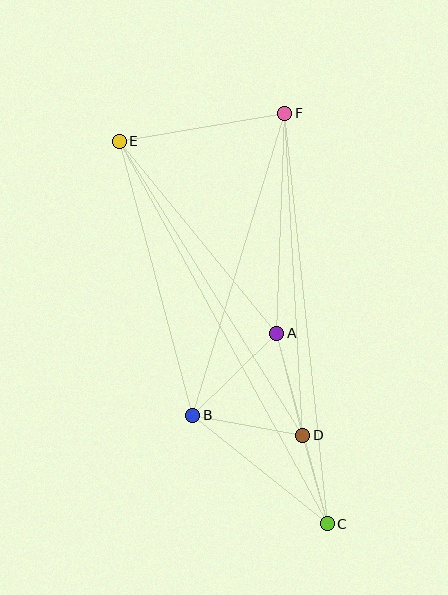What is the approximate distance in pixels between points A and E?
The distance between A and E is approximately 249 pixels.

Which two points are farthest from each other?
Points C and E are farthest from each other.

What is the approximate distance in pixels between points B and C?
The distance between B and C is approximately 173 pixels.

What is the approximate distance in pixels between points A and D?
The distance between A and D is approximately 105 pixels.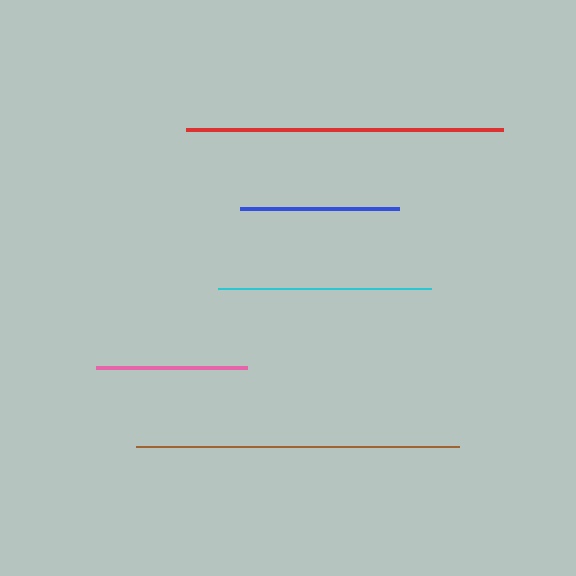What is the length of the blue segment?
The blue segment is approximately 160 pixels long.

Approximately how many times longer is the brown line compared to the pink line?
The brown line is approximately 2.1 times the length of the pink line.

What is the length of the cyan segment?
The cyan segment is approximately 213 pixels long.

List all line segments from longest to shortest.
From longest to shortest: brown, red, cyan, blue, pink.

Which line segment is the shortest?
The pink line is the shortest at approximately 151 pixels.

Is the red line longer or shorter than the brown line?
The brown line is longer than the red line.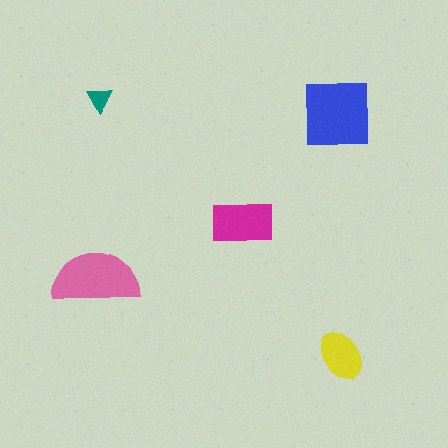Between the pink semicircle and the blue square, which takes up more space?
The blue square.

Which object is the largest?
The blue square.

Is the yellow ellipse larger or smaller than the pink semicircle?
Smaller.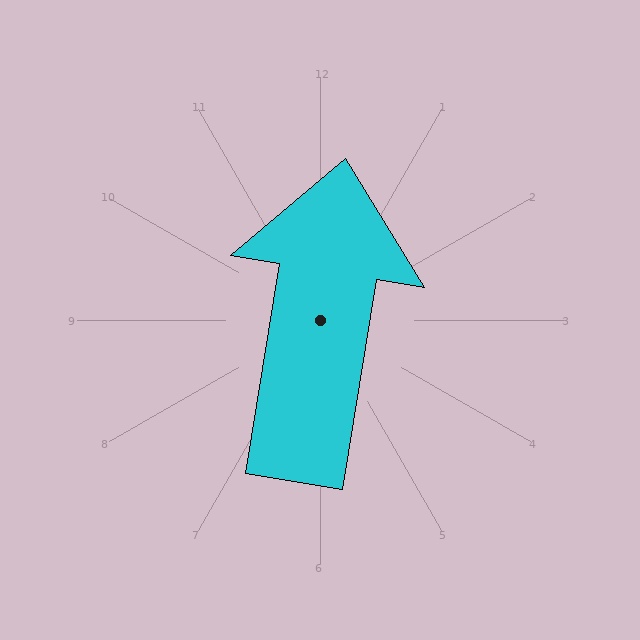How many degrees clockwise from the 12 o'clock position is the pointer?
Approximately 9 degrees.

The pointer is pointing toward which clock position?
Roughly 12 o'clock.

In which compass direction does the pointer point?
North.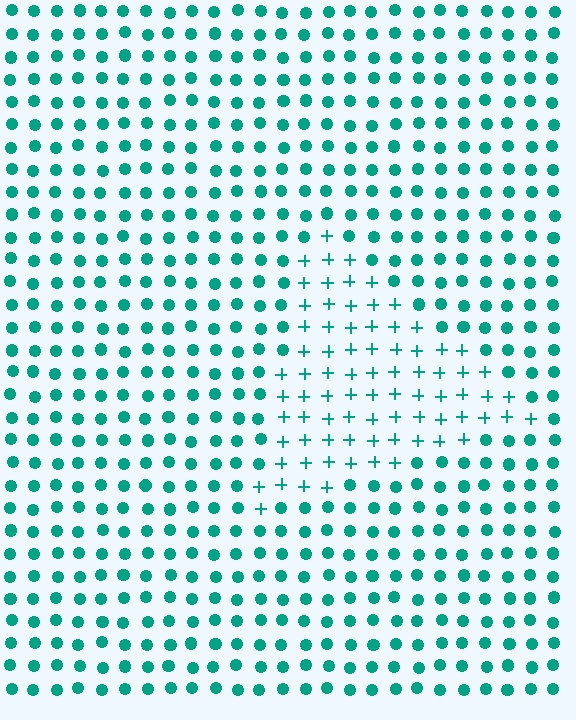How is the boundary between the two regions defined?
The boundary is defined by a change in element shape: plus signs inside vs. circles outside. All elements share the same color and spacing.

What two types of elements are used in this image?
The image uses plus signs inside the triangle region and circles outside it.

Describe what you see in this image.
The image is filled with small teal elements arranged in a uniform grid. A triangle-shaped region contains plus signs, while the surrounding area contains circles. The boundary is defined purely by the change in element shape.